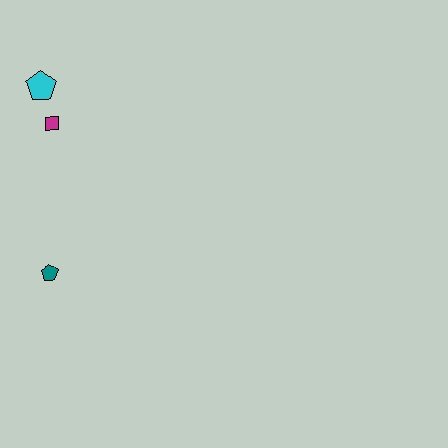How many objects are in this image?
There are 3 objects.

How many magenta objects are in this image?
There is 1 magenta object.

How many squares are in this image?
There is 1 square.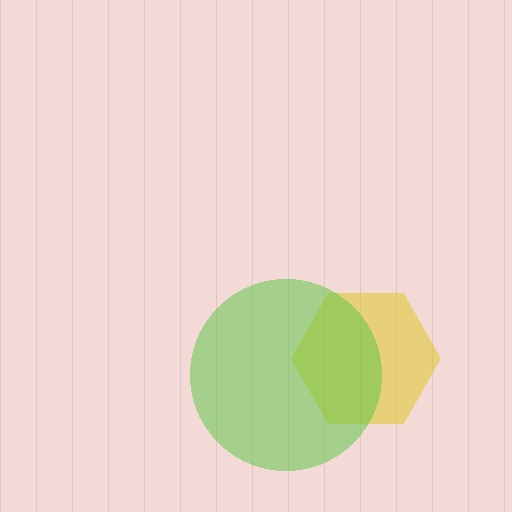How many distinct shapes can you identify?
There are 2 distinct shapes: a yellow hexagon, a lime circle.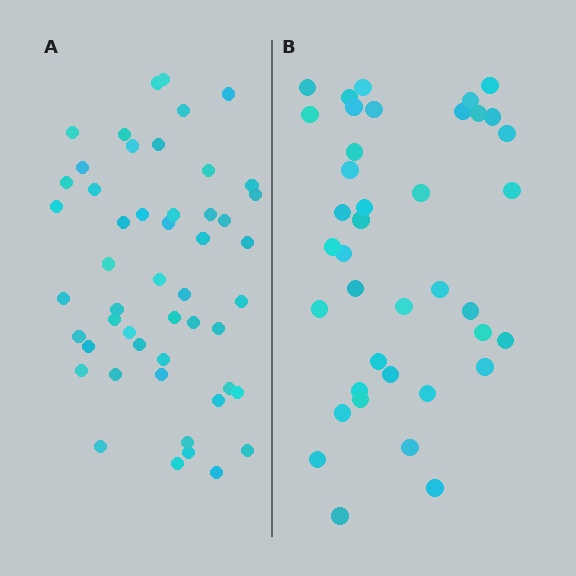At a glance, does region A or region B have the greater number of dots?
Region A (the left region) has more dots.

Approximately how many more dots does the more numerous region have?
Region A has roughly 12 or so more dots than region B.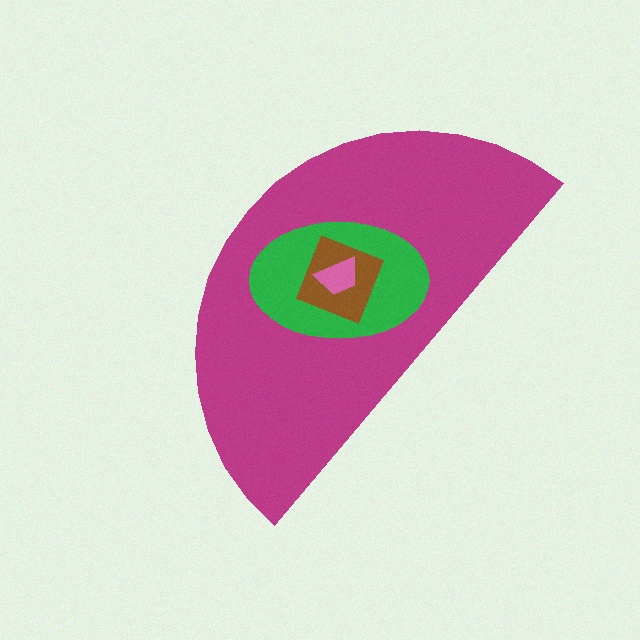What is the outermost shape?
The magenta semicircle.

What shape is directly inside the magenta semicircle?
The green ellipse.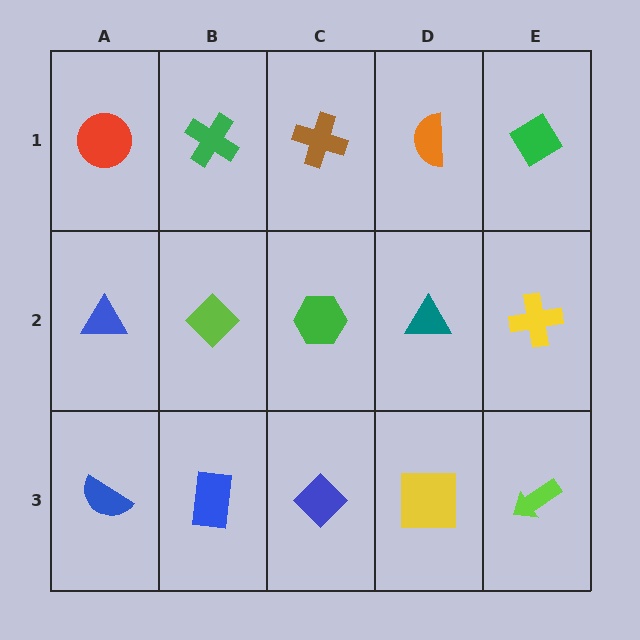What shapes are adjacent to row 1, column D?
A teal triangle (row 2, column D), a brown cross (row 1, column C), a green diamond (row 1, column E).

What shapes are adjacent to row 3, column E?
A yellow cross (row 2, column E), a yellow square (row 3, column D).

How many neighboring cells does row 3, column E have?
2.